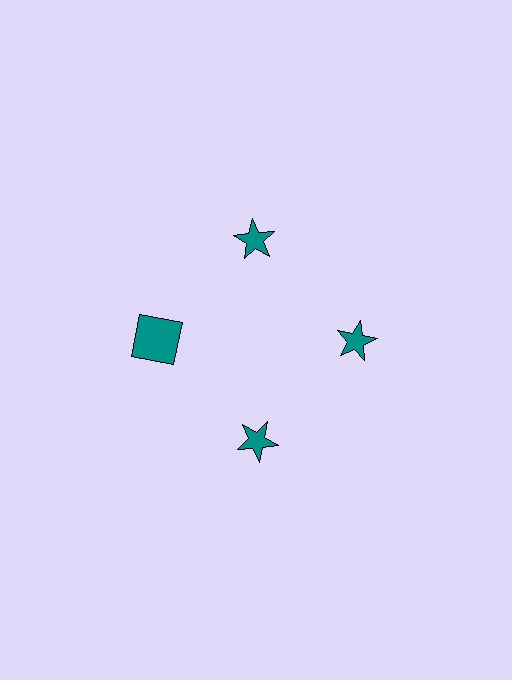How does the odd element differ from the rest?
It has a different shape: square instead of star.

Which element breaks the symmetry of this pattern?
The teal square at roughly the 9 o'clock position breaks the symmetry. All other shapes are teal stars.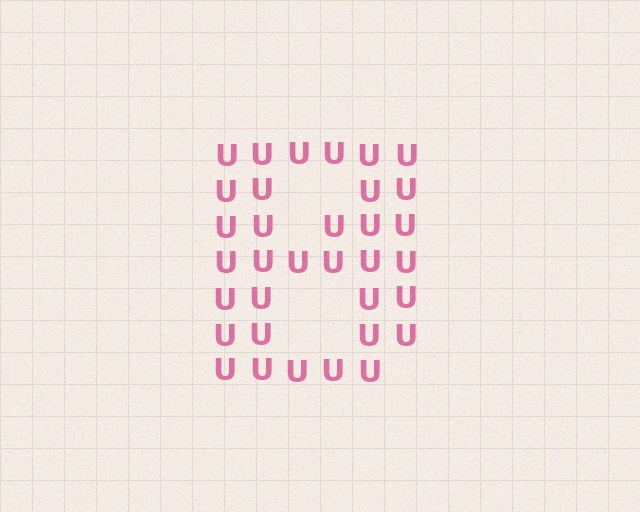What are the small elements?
The small elements are letter U's.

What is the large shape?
The large shape is the letter B.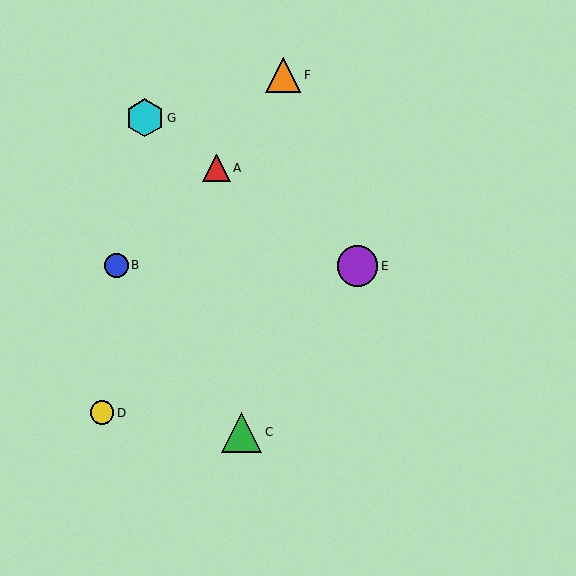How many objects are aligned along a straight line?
3 objects (A, E, G) are aligned along a straight line.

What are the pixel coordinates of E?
Object E is at (357, 266).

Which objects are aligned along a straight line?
Objects A, E, G are aligned along a straight line.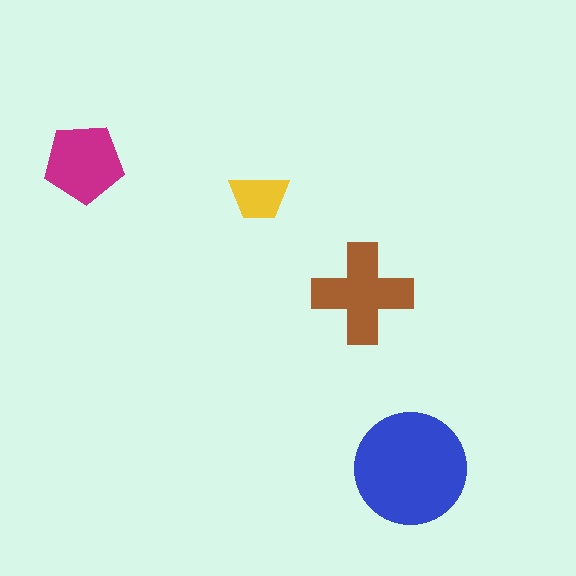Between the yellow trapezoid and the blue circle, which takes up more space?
The blue circle.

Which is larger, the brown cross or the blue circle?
The blue circle.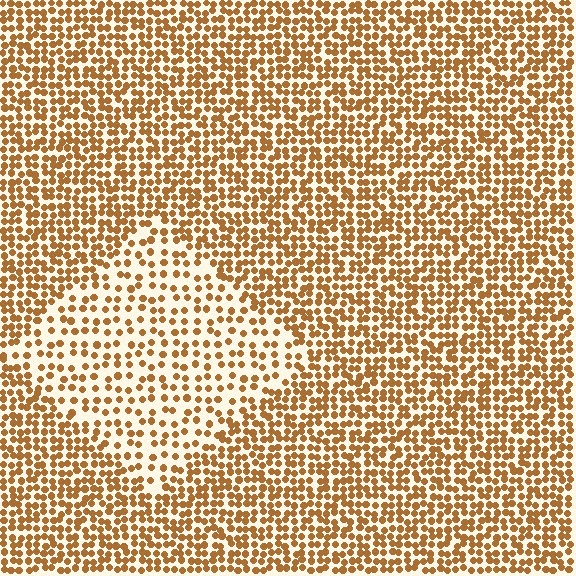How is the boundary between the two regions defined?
The boundary is defined by a change in element density (approximately 1.9x ratio). All elements are the same color, size, and shape.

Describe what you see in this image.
The image contains small brown elements arranged at two different densities. A diamond-shaped region is visible where the elements are less densely packed than the surrounding area.